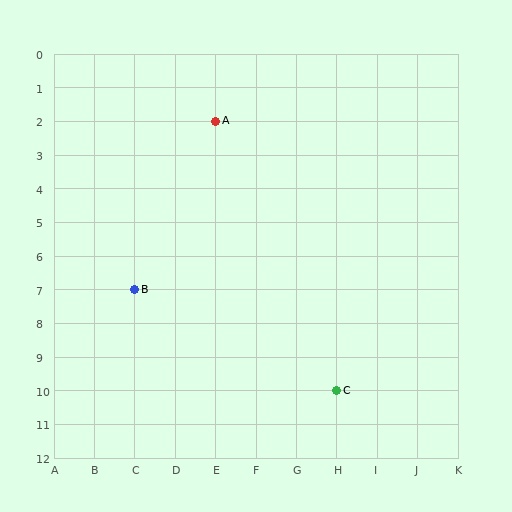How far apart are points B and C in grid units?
Points B and C are 5 columns and 3 rows apart (about 5.8 grid units diagonally).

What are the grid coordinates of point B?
Point B is at grid coordinates (C, 7).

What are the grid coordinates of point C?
Point C is at grid coordinates (H, 10).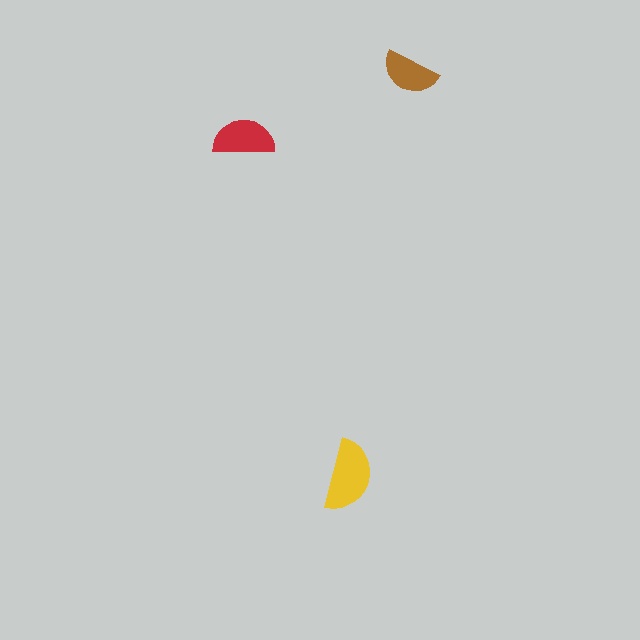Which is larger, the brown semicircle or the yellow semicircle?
The yellow one.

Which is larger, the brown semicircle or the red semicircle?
The red one.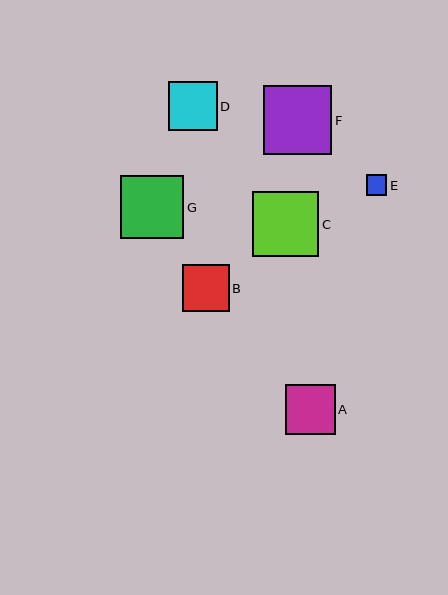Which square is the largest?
Square F is the largest with a size of approximately 69 pixels.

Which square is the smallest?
Square E is the smallest with a size of approximately 20 pixels.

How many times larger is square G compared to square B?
Square G is approximately 1.4 times the size of square B.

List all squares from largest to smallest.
From largest to smallest: F, C, G, A, D, B, E.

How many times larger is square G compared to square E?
Square G is approximately 3.1 times the size of square E.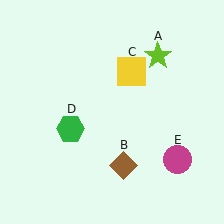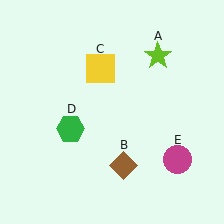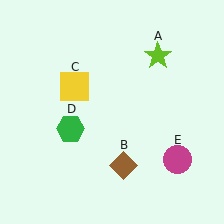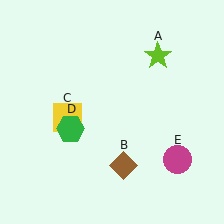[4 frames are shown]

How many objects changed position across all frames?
1 object changed position: yellow square (object C).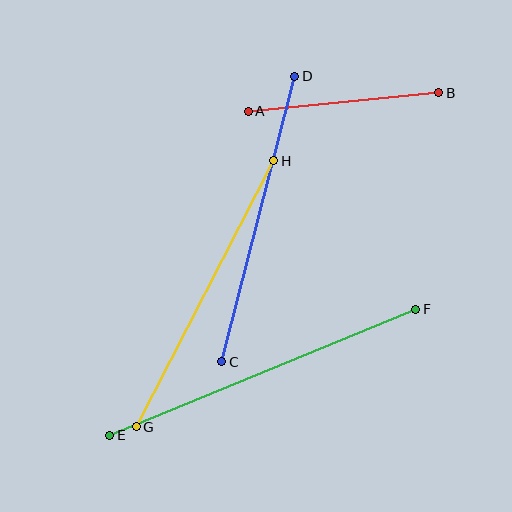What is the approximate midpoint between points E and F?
The midpoint is at approximately (263, 372) pixels.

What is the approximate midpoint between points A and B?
The midpoint is at approximately (343, 102) pixels.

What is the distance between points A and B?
The distance is approximately 192 pixels.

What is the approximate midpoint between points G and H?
The midpoint is at approximately (205, 294) pixels.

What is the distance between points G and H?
The distance is approximately 299 pixels.